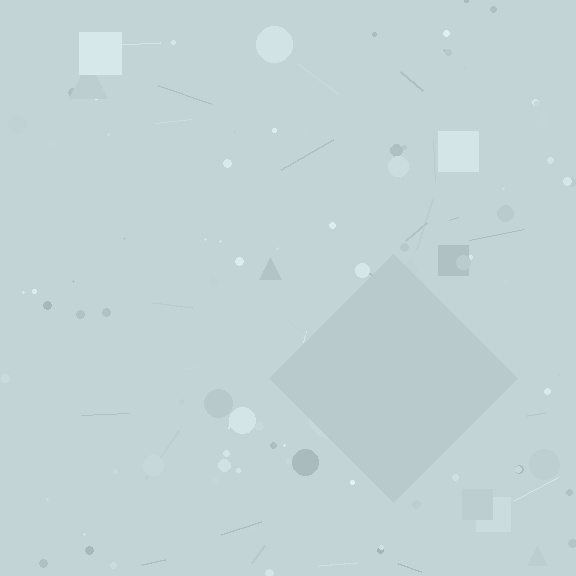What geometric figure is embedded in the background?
A diamond is embedded in the background.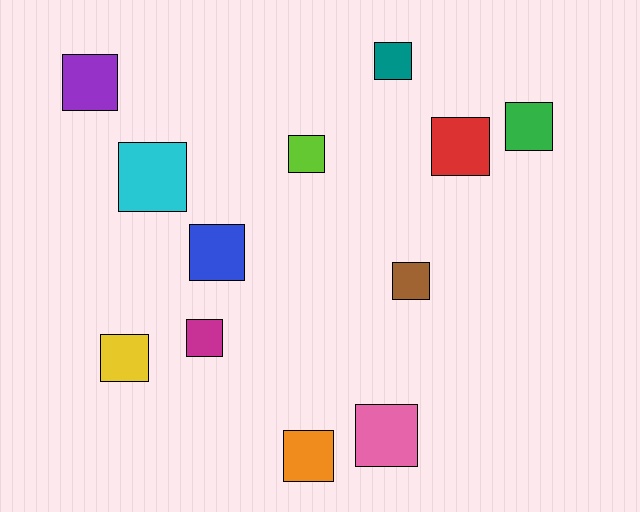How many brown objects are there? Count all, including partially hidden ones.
There is 1 brown object.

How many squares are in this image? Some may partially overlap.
There are 12 squares.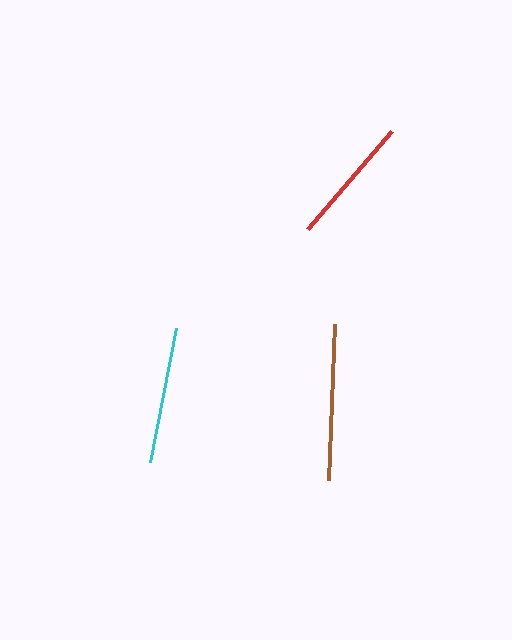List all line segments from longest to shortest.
From longest to shortest: brown, cyan, red.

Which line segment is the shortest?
The red line is the shortest at approximately 129 pixels.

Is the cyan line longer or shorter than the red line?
The cyan line is longer than the red line.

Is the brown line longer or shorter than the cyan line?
The brown line is longer than the cyan line.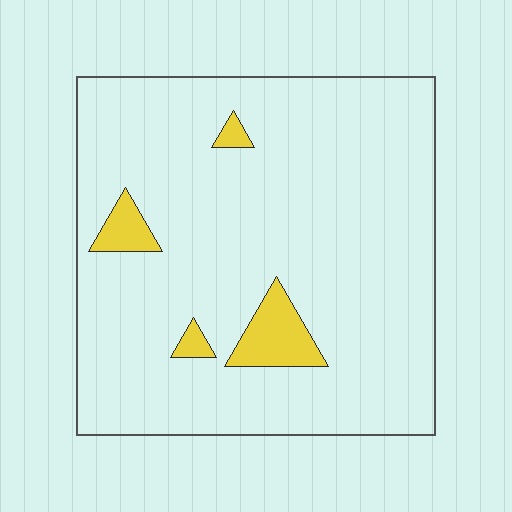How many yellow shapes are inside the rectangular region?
4.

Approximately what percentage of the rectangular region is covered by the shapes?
Approximately 5%.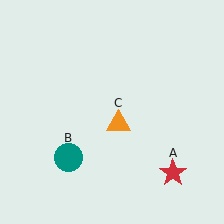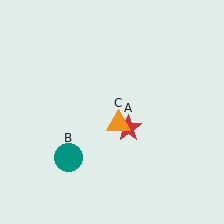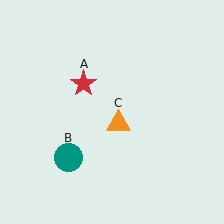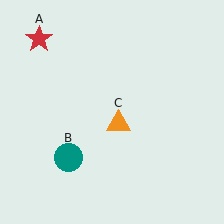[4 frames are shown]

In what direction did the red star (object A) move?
The red star (object A) moved up and to the left.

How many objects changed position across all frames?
1 object changed position: red star (object A).